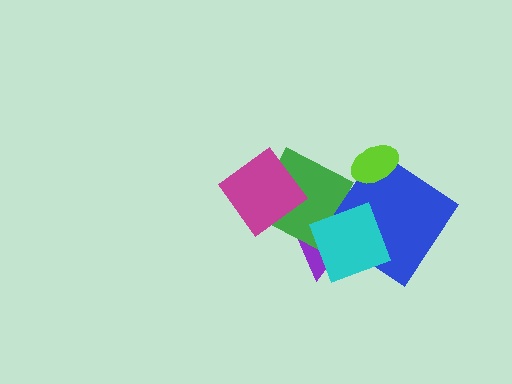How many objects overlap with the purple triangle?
4 objects overlap with the purple triangle.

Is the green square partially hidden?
Yes, it is partially covered by another shape.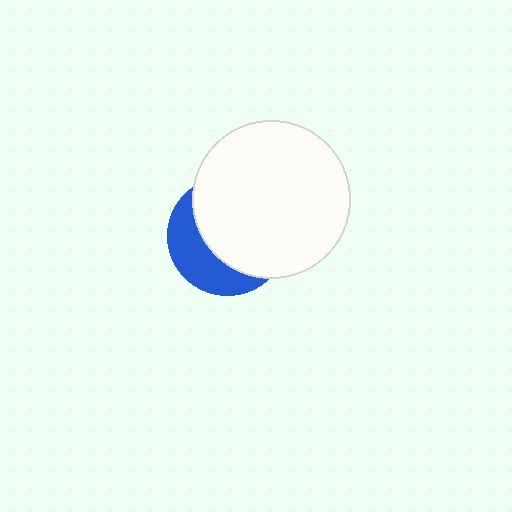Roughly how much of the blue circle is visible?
A small part of it is visible (roughly 35%).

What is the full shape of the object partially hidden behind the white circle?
The partially hidden object is a blue circle.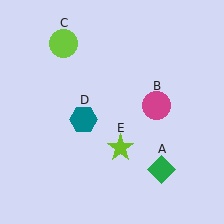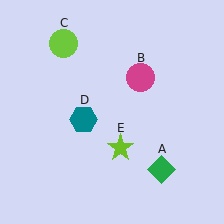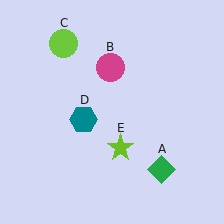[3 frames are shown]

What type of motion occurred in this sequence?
The magenta circle (object B) rotated counterclockwise around the center of the scene.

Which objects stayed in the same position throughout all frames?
Green diamond (object A) and lime circle (object C) and teal hexagon (object D) and lime star (object E) remained stationary.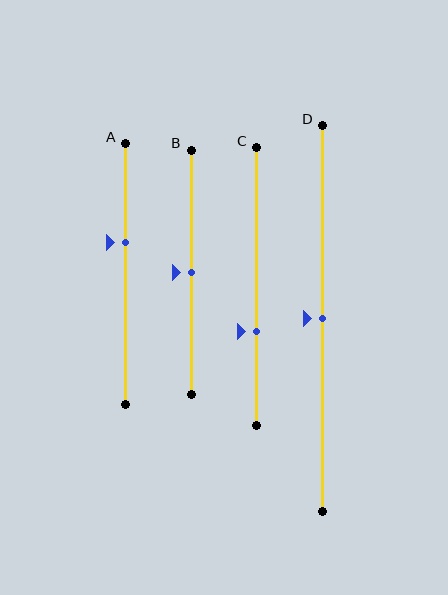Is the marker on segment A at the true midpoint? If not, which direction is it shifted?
No, the marker on segment A is shifted upward by about 12% of the segment length.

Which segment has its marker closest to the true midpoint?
Segment B has its marker closest to the true midpoint.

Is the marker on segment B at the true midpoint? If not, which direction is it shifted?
Yes, the marker on segment B is at the true midpoint.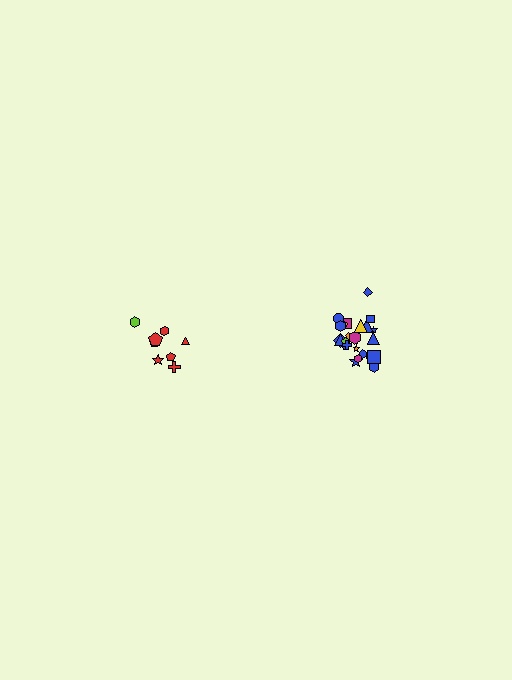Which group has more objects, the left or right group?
The right group.